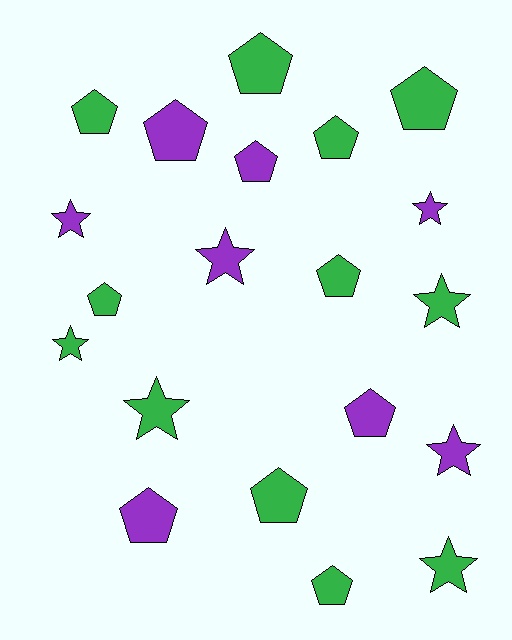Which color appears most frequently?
Green, with 12 objects.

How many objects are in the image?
There are 20 objects.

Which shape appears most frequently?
Pentagon, with 12 objects.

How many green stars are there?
There are 4 green stars.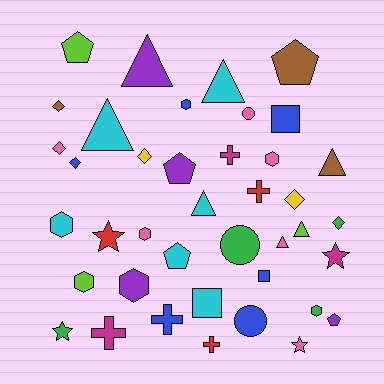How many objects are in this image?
There are 40 objects.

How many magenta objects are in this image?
There are 3 magenta objects.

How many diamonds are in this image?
There are 6 diamonds.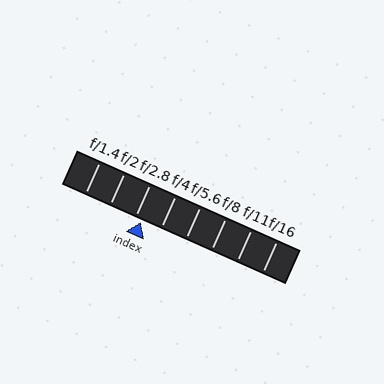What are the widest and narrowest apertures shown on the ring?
The widest aperture shown is f/1.4 and the narrowest is f/16.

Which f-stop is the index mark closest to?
The index mark is closest to f/2.8.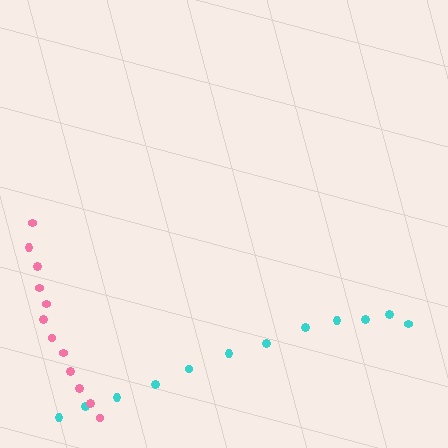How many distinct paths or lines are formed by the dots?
There are 2 distinct paths.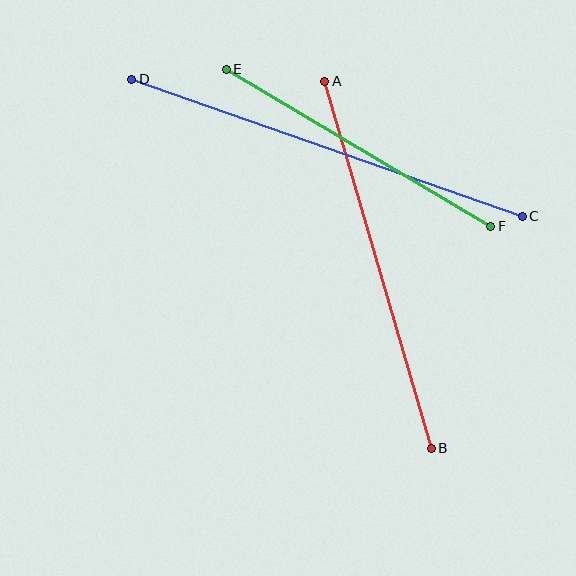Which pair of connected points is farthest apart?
Points C and D are farthest apart.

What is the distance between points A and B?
The distance is approximately 382 pixels.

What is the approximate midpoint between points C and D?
The midpoint is at approximately (327, 148) pixels.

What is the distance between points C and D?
The distance is approximately 414 pixels.